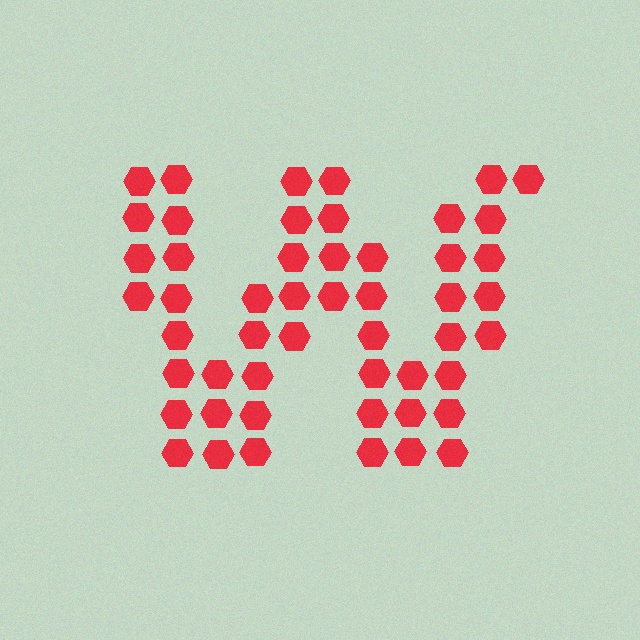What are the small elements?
The small elements are hexagons.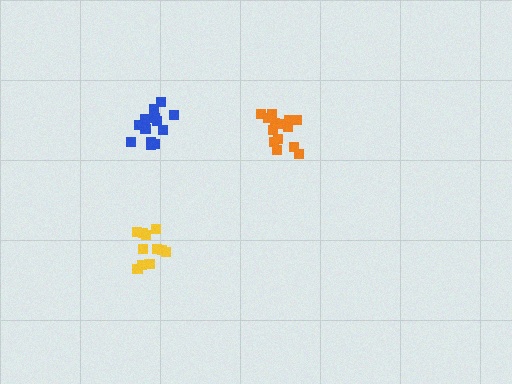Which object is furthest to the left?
The yellow cluster is leftmost.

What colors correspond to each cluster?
The clusters are colored: yellow, orange, blue.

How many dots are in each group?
Group 1: 11 dots, Group 2: 14 dots, Group 3: 13 dots (38 total).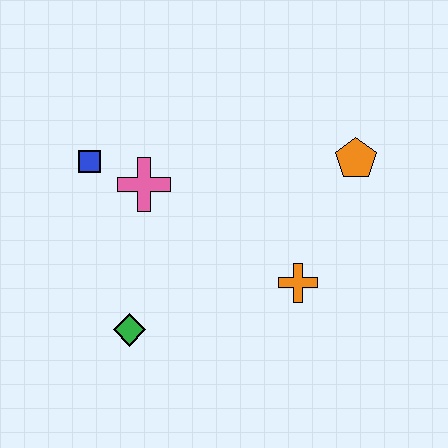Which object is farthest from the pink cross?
The orange pentagon is farthest from the pink cross.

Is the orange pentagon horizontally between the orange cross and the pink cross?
No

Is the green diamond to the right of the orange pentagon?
No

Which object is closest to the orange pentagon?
The orange cross is closest to the orange pentagon.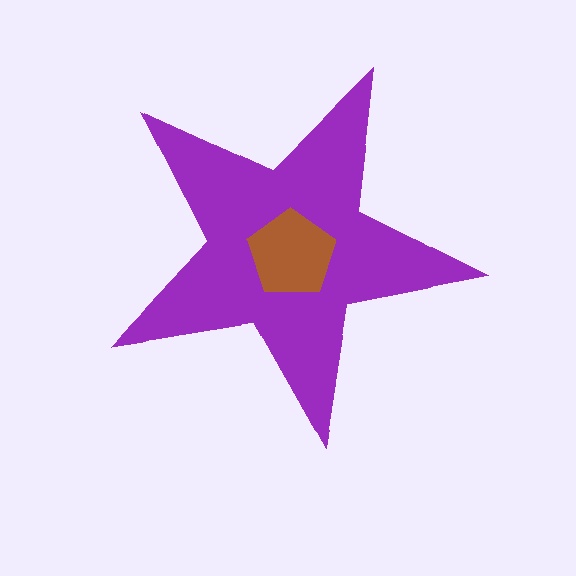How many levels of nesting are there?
2.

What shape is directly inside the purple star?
The brown pentagon.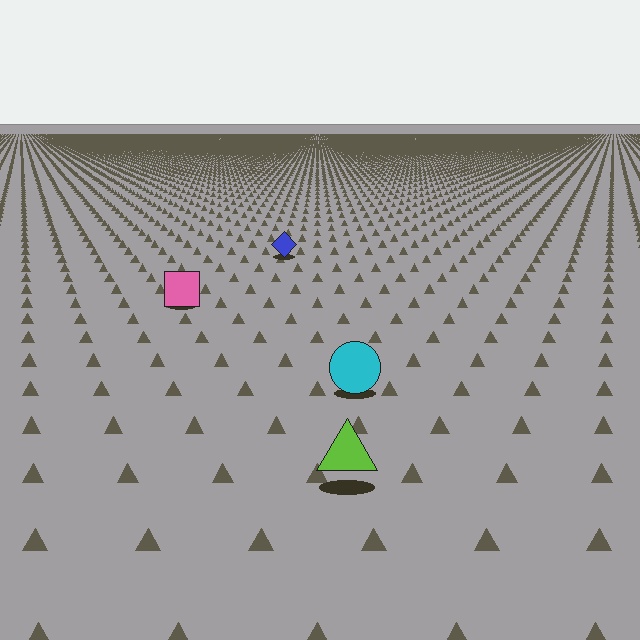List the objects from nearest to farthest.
From nearest to farthest: the lime triangle, the cyan circle, the pink square, the blue diamond.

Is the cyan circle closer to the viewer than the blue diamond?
Yes. The cyan circle is closer — you can tell from the texture gradient: the ground texture is coarser near it.